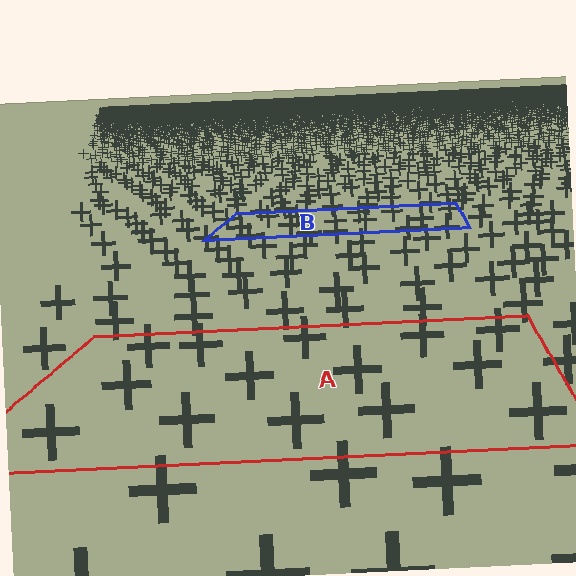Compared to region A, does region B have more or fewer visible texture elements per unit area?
Region B has more texture elements per unit area — they are packed more densely because it is farther away.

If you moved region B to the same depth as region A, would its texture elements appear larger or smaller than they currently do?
They would appear larger. At a closer depth, the same texture elements are projected at a bigger on-screen size.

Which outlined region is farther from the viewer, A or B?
Region B is farther from the viewer — the texture elements inside it appear smaller and more densely packed.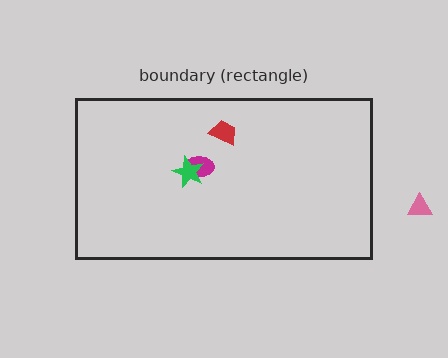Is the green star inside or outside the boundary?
Inside.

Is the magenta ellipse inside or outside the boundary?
Inside.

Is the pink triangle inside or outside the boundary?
Outside.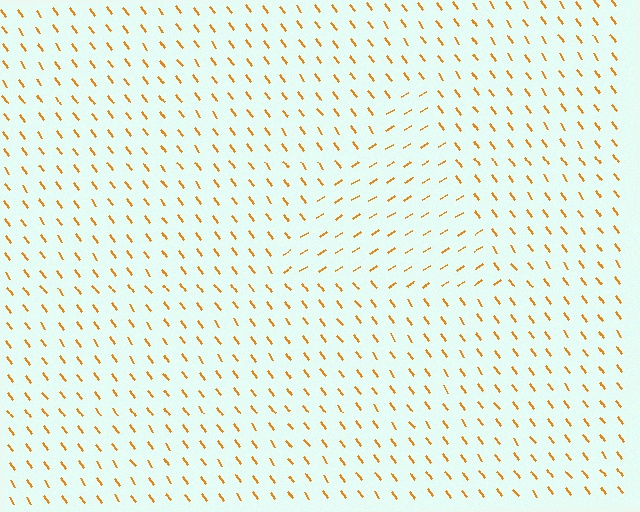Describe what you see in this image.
The image is filled with small orange line segments. A triangle region in the image has lines oriented differently from the surrounding lines, creating a visible texture boundary.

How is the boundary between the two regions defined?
The boundary is defined purely by a change in line orientation (approximately 86 degrees difference). All lines are the same color and thickness.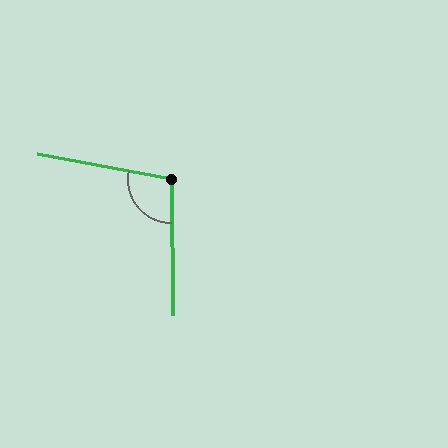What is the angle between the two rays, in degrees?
Approximately 101 degrees.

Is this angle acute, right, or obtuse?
It is obtuse.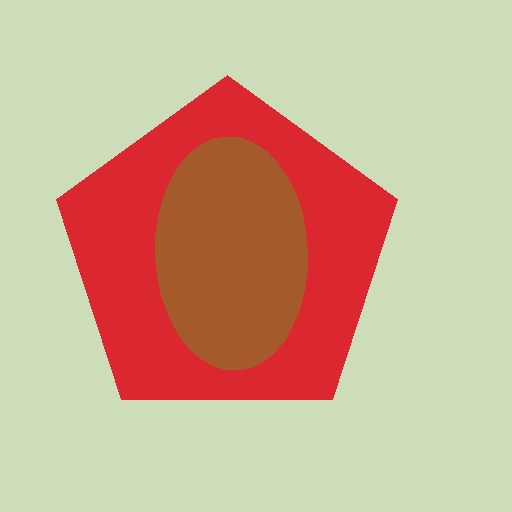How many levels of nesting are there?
2.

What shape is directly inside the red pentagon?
The brown ellipse.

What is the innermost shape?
The brown ellipse.